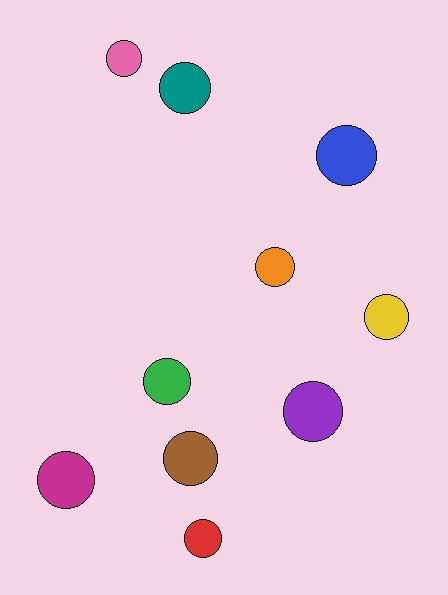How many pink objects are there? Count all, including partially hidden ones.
There is 1 pink object.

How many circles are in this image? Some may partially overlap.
There are 10 circles.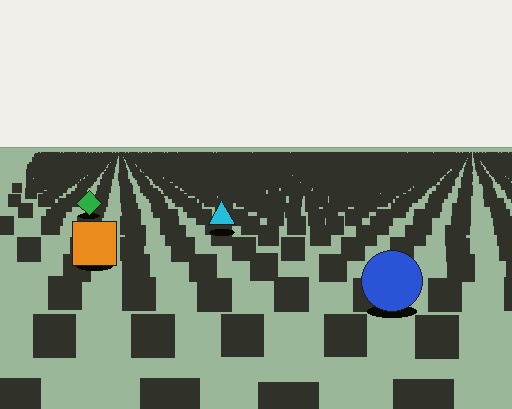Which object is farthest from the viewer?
The green diamond is farthest from the viewer. It appears smaller and the ground texture around it is denser.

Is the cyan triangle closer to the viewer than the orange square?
No. The orange square is closer — you can tell from the texture gradient: the ground texture is coarser near it.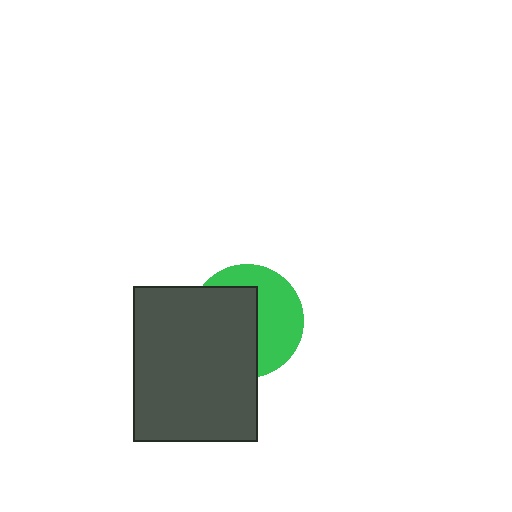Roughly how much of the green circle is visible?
About half of it is visible (roughly 47%).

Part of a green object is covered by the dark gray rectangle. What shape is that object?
It is a circle.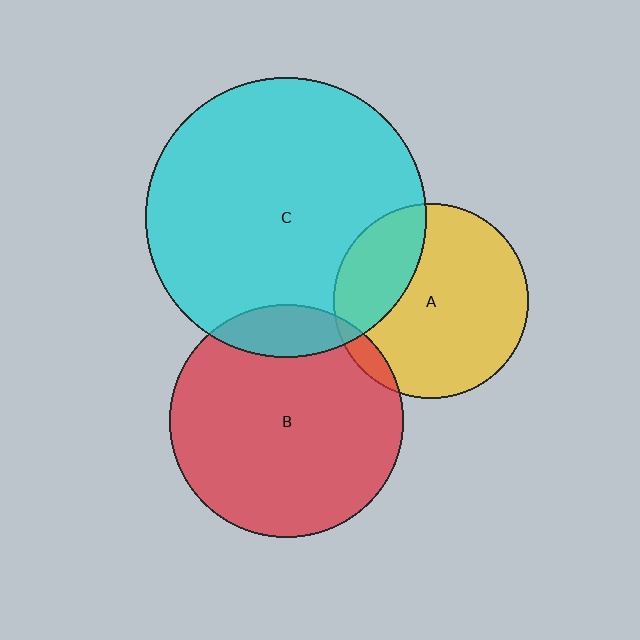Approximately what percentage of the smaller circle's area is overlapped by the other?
Approximately 25%.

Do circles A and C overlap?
Yes.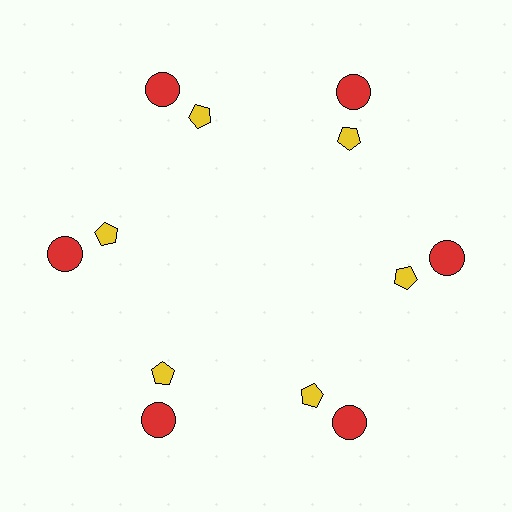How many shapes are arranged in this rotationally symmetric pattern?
There are 12 shapes, arranged in 6 groups of 2.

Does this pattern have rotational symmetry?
Yes, this pattern has 6-fold rotational symmetry. It looks the same after rotating 60 degrees around the center.